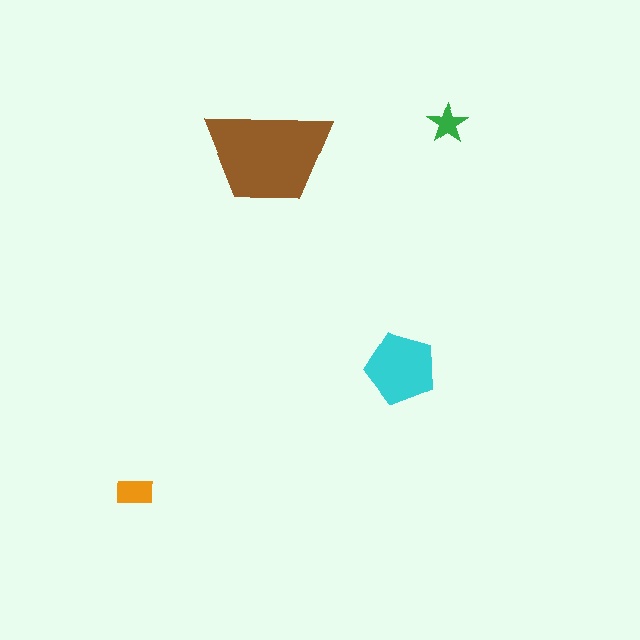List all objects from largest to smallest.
The brown trapezoid, the cyan pentagon, the orange rectangle, the green star.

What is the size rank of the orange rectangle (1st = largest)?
3rd.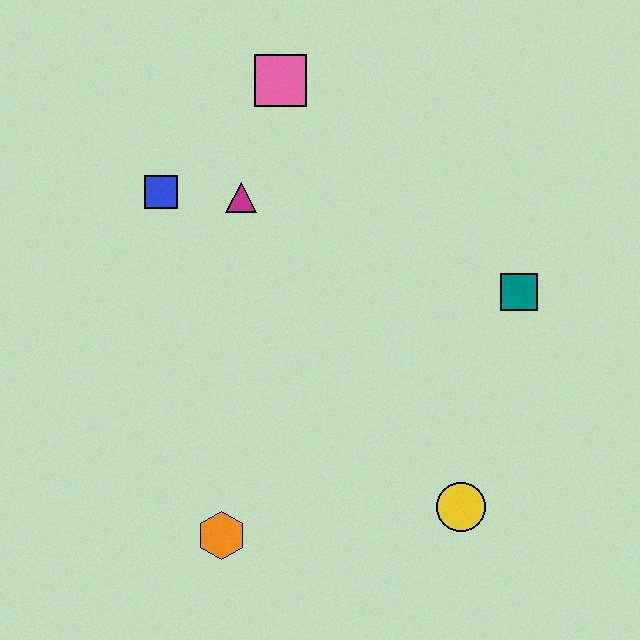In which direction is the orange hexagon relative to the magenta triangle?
The orange hexagon is below the magenta triangle.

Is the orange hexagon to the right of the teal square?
No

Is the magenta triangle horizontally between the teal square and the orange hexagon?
Yes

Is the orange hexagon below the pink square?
Yes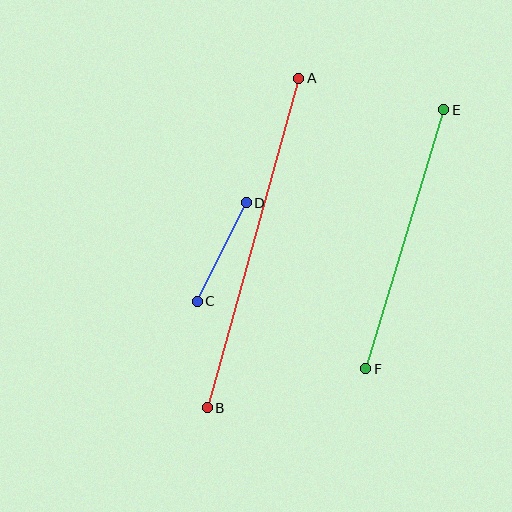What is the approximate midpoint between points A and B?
The midpoint is at approximately (253, 243) pixels.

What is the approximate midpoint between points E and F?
The midpoint is at approximately (405, 239) pixels.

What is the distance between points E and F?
The distance is approximately 270 pixels.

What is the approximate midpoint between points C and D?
The midpoint is at approximately (222, 252) pixels.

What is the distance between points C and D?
The distance is approximately 110 pixels.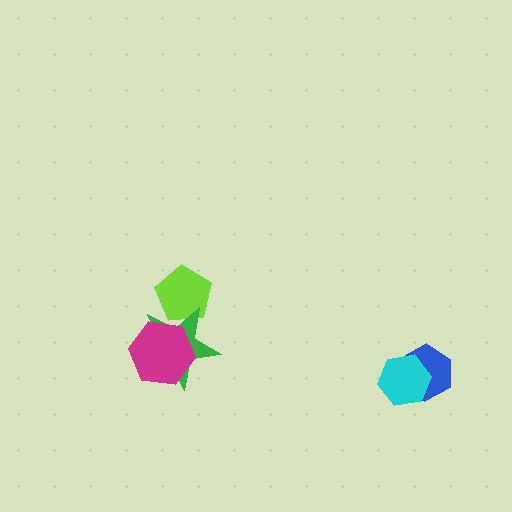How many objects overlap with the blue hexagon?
1 object overlaps with the blue hexagon.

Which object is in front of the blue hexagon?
The cyan hexagon is in front of the blue hexagon.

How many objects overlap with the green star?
2 objects overlap with the green star.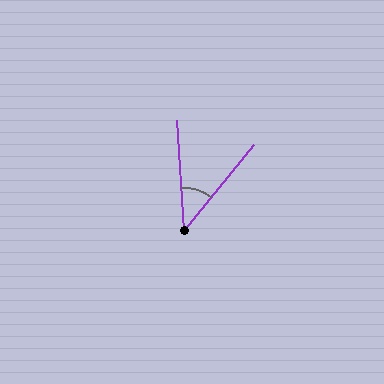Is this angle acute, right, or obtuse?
It is acute.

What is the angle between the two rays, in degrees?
Approximately 43 degrees.